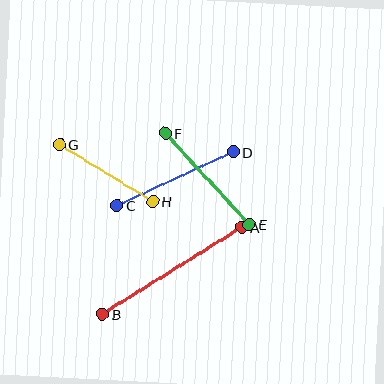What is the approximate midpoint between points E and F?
The midpoint is at approximately (207, 179) pixels.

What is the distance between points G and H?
The distance is approximately 109 pixels.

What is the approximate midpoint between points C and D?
The midpoint is at approximately (175, 179) pixels.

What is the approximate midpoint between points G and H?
The midpoint is at approximately (106, 173) pixels.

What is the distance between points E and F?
The distance is approximately 124 pixels.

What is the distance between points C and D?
The distance is approximately 128 pixels.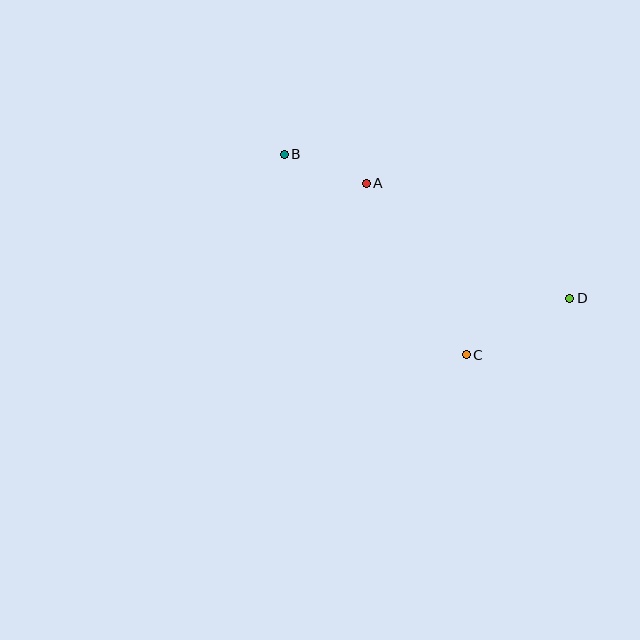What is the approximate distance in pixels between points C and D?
The distance between C and D is approximately 118 pixels.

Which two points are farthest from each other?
Points B and D are farthest from each other.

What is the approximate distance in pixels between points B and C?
The distance between B and C is approximately 270 pixels.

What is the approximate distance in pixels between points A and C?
The distance between A and C is approximately 199 pixels.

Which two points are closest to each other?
Points A and B are closest to each other.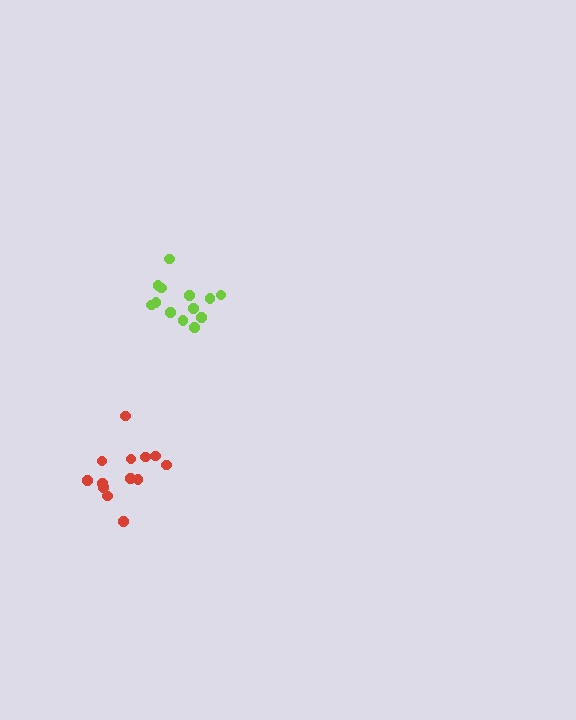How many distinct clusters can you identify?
There are 2 distinct clusters.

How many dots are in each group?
Group 1: 14 dots, Group 2: 13 dots (27 total).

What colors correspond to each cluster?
The clusters are colored: red, lime.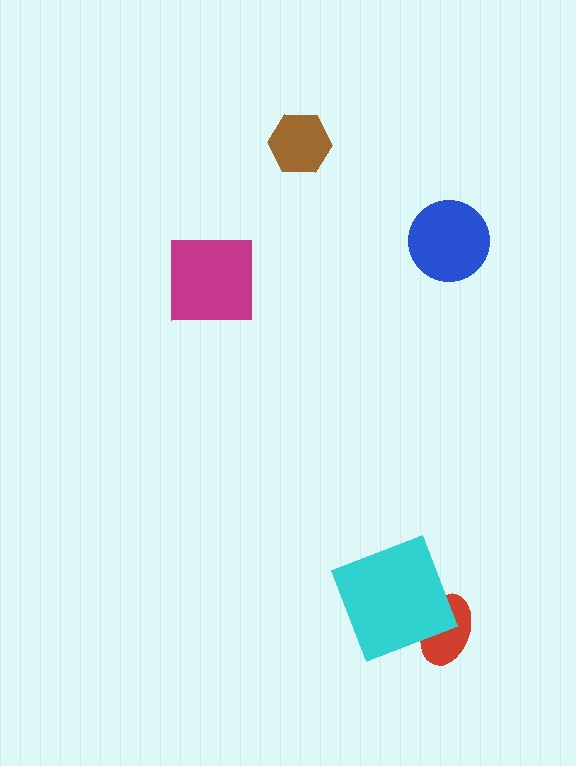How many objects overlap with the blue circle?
0 objects overlap with the blue circle.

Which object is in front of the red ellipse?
The cyan square is in front of the red ellipse.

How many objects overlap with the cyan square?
1 object overlaps with the cyan square.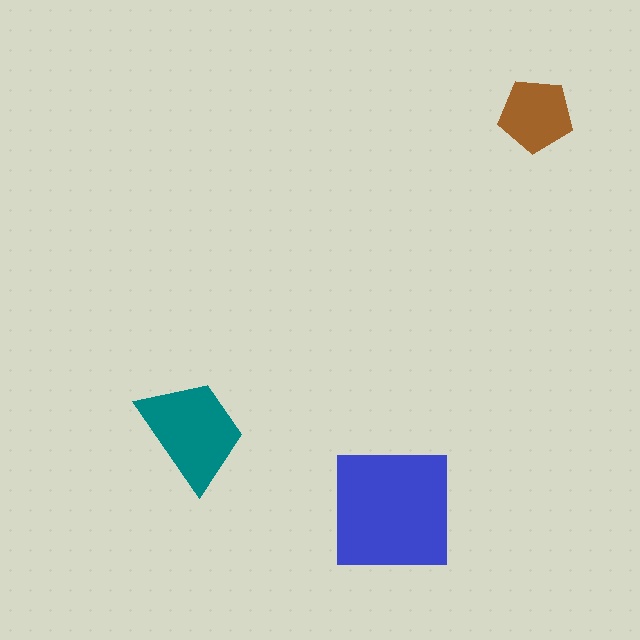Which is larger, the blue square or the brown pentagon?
The blue square.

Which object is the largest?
The blue square.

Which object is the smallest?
The brown pentagon.